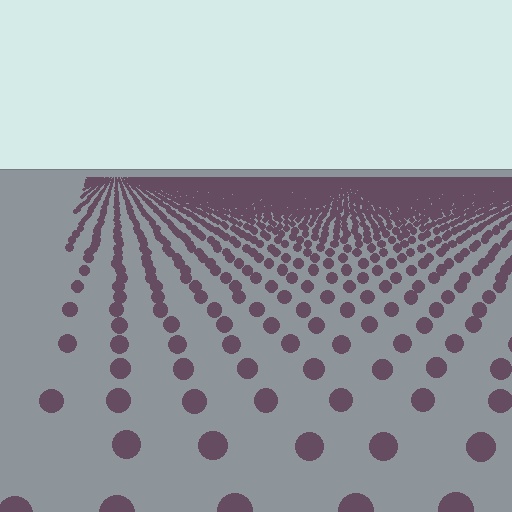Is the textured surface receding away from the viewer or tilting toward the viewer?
The surface is receding away from the viewer. Texture elements get smaller and denser toward the top.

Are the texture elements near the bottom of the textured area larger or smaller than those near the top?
Larger. Near the bottom, elements are closer to the viewer and appear at a bigger on-screen size.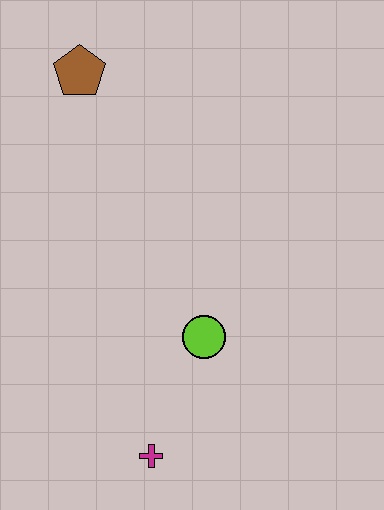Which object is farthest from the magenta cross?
The brown pentagon is farthest from the magenta cross.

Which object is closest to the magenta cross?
The lime circle is closest to the magenta cross.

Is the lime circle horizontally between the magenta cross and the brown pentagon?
No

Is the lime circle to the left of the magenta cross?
No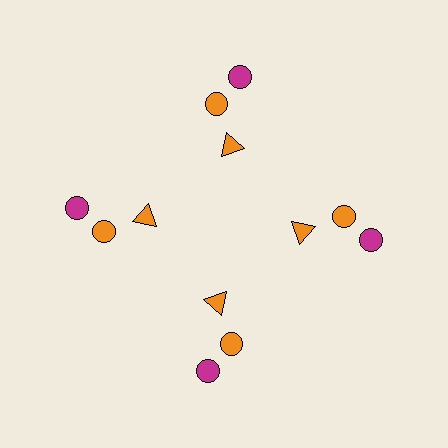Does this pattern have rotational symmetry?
Yes, this pattern has 4-fold rotational symmetry. It looks the same after rotating 90 degrees around the center.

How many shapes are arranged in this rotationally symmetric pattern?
There are 12 shapes, arranged in 4 groups of 3.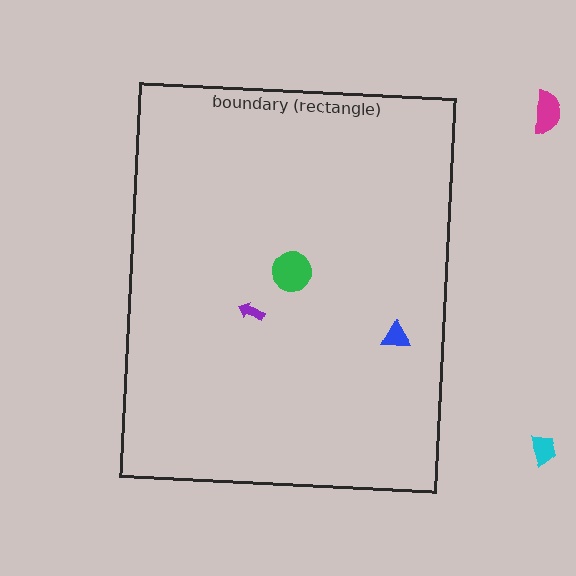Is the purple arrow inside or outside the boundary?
Inside.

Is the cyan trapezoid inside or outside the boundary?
Outside.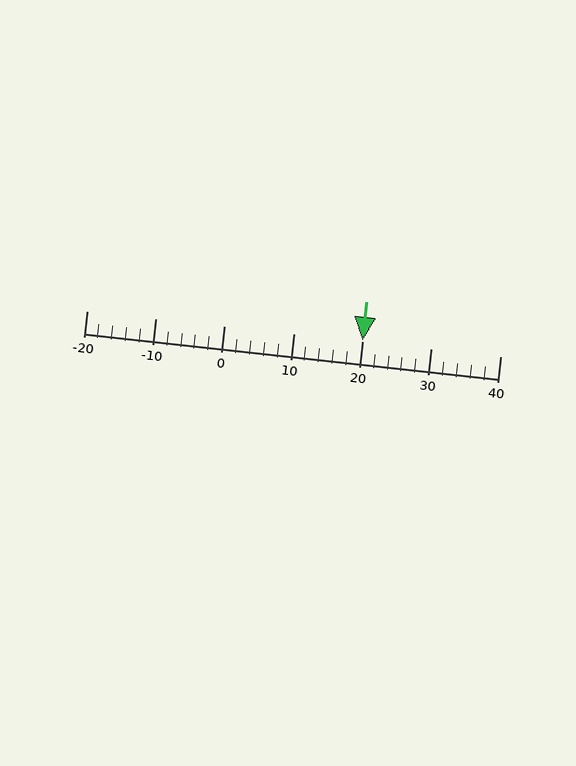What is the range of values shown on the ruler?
The ruler shows values from -20 to 40.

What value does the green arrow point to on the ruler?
The green arrow points to approximately 20.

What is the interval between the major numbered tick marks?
The major tick marks are spaced 10 units apart.